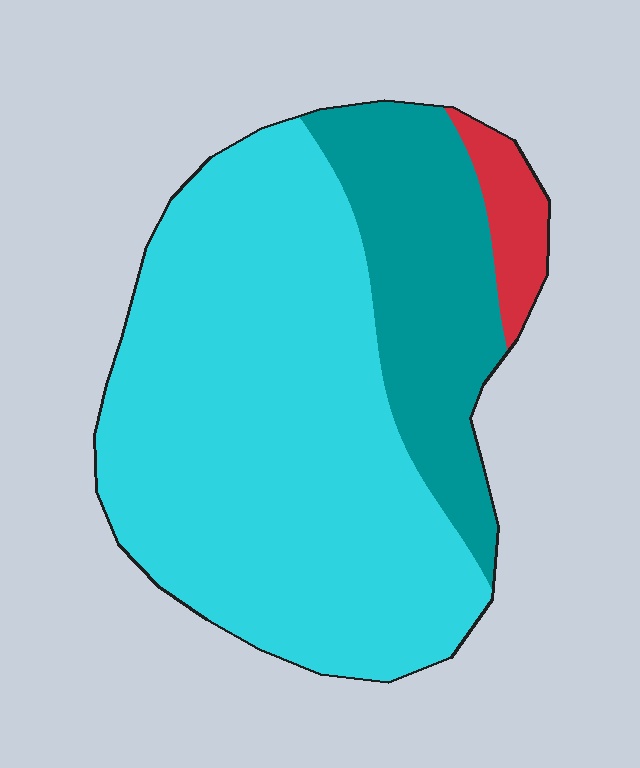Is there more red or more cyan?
Cyan.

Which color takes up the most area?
Cyan, at roughly 70%.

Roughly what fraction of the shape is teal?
Teal covers about 25% of the shape.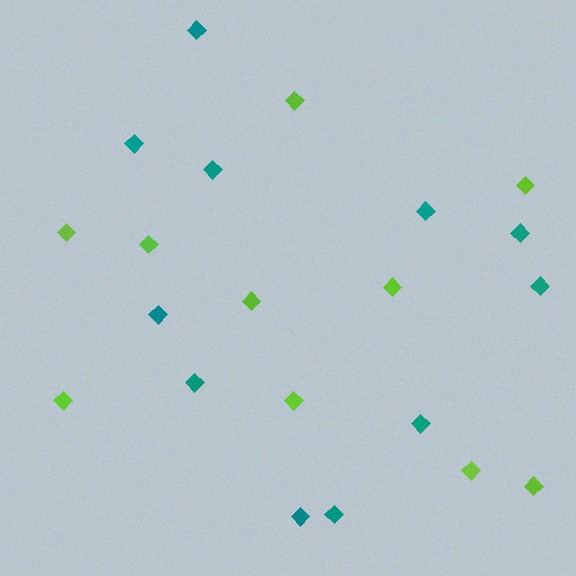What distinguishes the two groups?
There are 2 groups: one group of teal diamonds (11) and one group of lime diamonds (10).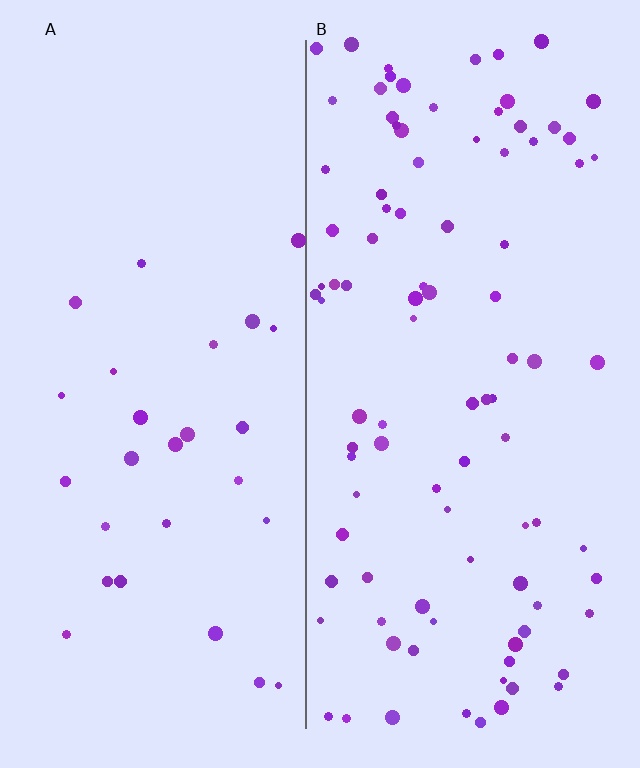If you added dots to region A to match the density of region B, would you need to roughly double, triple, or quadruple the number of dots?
Approximately triple.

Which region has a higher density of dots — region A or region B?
B (the right).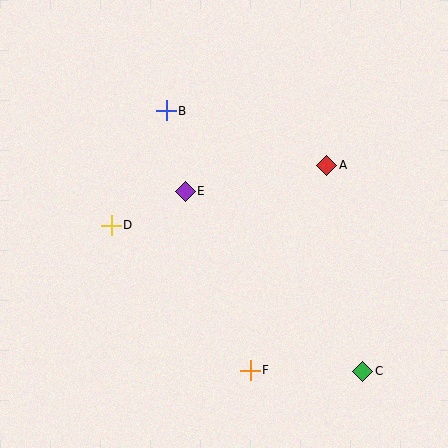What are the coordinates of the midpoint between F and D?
The midpoint between F and D is at (181, 298).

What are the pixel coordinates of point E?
Point E is at (185, 191).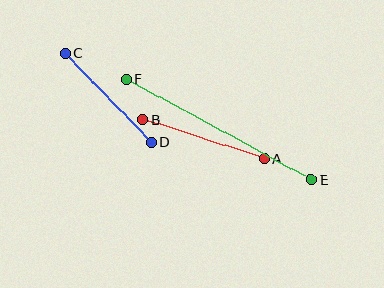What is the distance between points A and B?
The distance is approximately 128 pixels.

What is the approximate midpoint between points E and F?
The midpoint is at approximately (219, 130) pixels.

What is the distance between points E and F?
The distance is approximately 210 pixels.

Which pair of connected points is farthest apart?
Points E and F are farthest apart.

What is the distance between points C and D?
The distance is approximately 124 pixels.